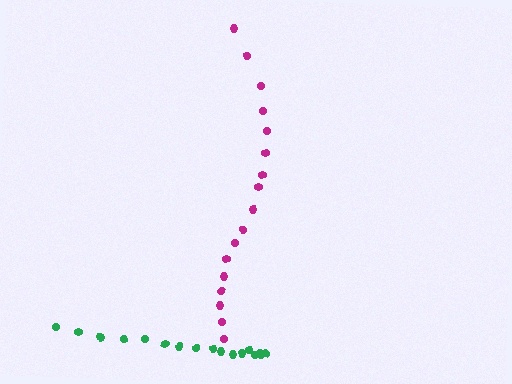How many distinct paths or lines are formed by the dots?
There are 2 distinct paths.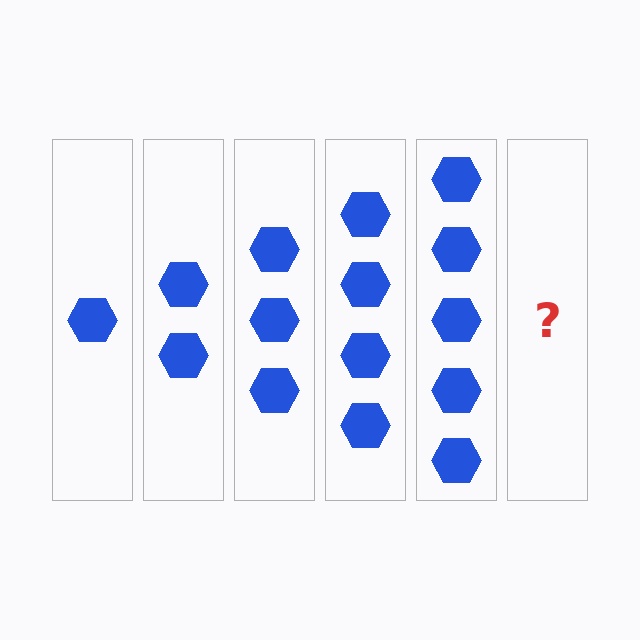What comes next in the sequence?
The next element should be 6 hexagons.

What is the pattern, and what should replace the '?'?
The pattern is that each step adds one more hexagon. The '?' should be 6 hexagons.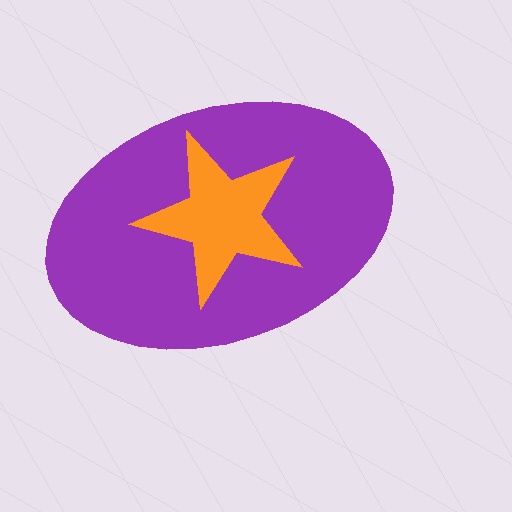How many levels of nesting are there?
2.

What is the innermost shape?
The orange star.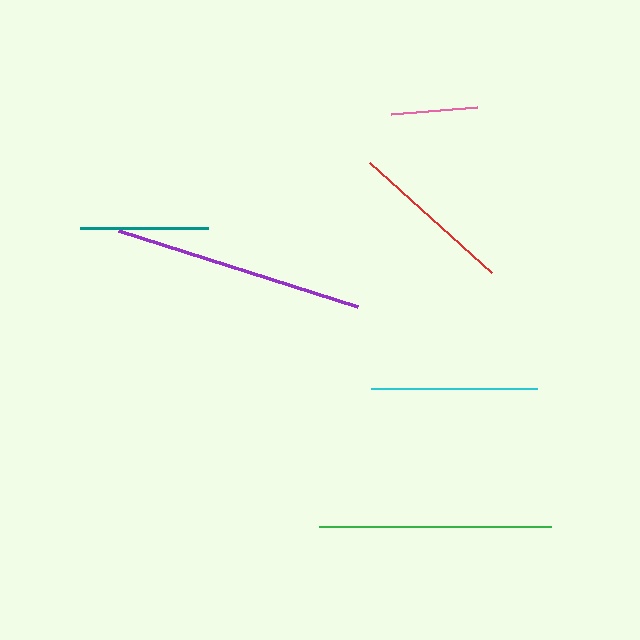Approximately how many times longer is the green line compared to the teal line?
The green line is approximately 1.8 times the length of the teal line.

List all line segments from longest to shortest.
From longest to shortest: purple, green, cyan, red, teal, pink.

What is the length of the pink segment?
The pink segment is approximately 86 pixels long.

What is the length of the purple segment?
The purple segment is approximately 251 pixels long.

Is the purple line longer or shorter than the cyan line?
The purple line is longer than the cyan line.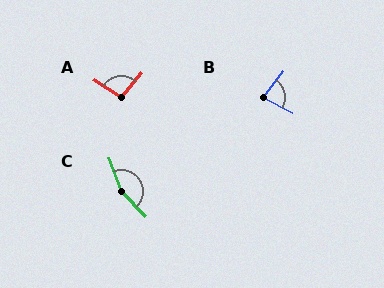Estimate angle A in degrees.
Approximately 97 degrees.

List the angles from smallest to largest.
B (80°), A (97°), C (156°).